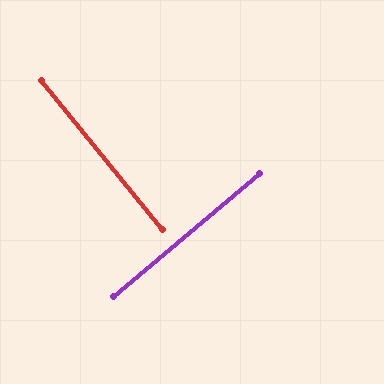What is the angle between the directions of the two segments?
Approximately 89 degrees.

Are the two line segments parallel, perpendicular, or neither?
Perpendicular — they meet at approximately 89°.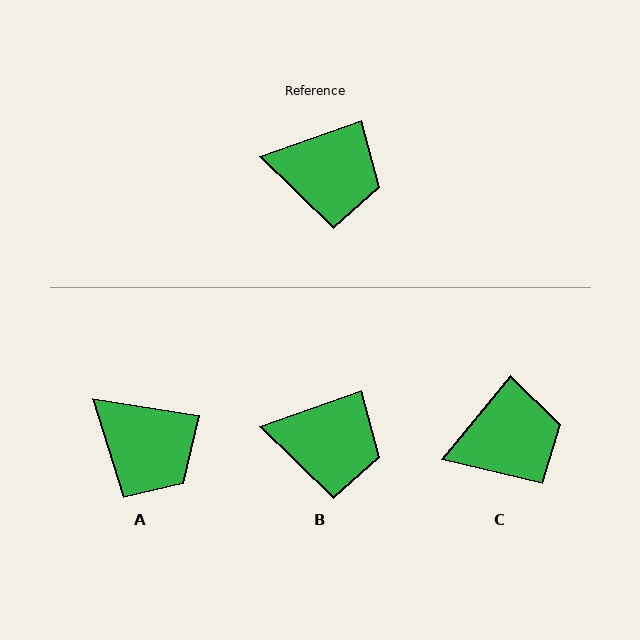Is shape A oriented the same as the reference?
No, it is off by about 28 degrees.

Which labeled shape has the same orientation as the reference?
B.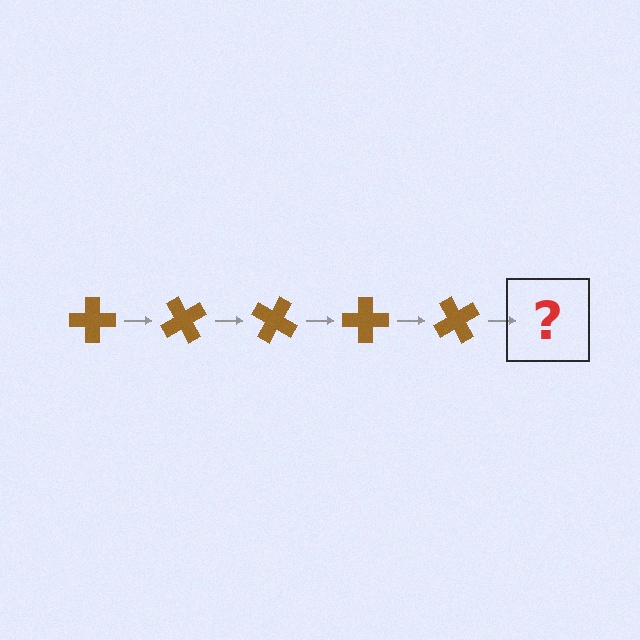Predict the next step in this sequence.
The next step is a brown cross rotated 300 degrees.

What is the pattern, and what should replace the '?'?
The pattern is that the cross rotates 60 degrees each step. The '?' should be a brown cross rotated 300 degrees.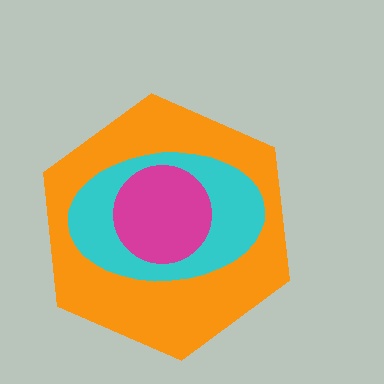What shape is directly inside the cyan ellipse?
The magenta circle.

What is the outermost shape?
The orange hexagon.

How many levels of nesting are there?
3.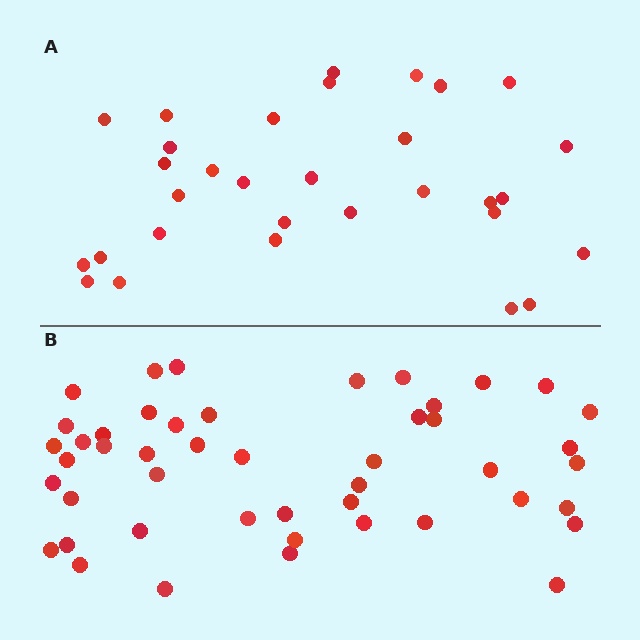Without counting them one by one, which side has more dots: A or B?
Region B (the bottom region) has more dots.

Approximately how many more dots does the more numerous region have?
Region B has approximately 15 more dots than region A.